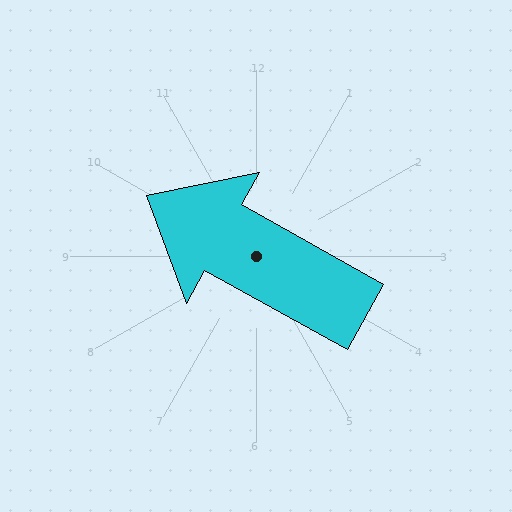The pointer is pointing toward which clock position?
Roughly 10 o'clock.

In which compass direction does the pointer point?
Northwest.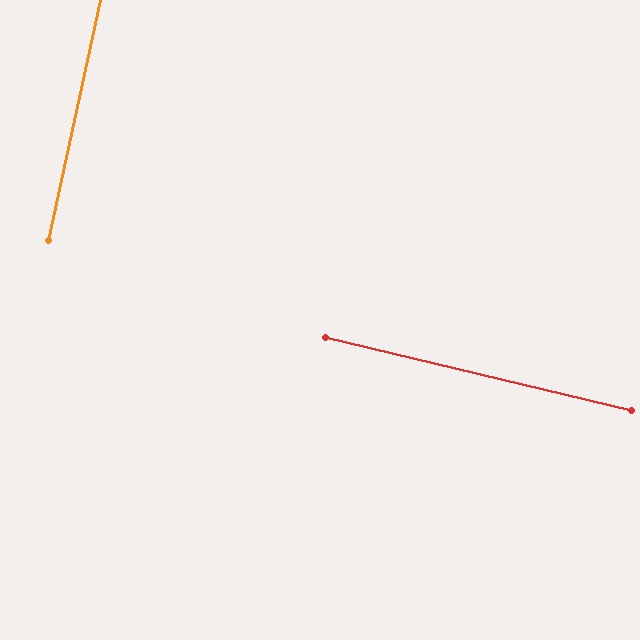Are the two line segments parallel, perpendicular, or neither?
Perpendicular — they meet at approximately 89°.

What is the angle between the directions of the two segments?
Approximately 89 degrees.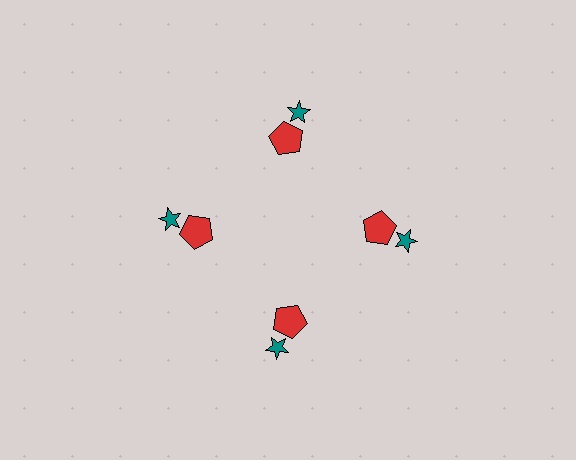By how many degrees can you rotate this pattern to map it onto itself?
The pattern maps onto itself every 90 degrees of rotation.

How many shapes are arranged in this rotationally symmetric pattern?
There are 8 shapes, arranged in 4 groups of 2.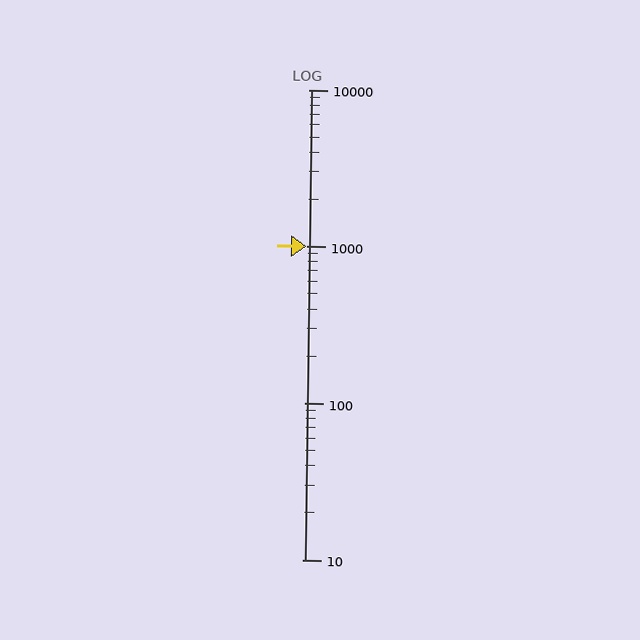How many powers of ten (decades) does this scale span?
The scale spans 3 decades, from 10 to 10000.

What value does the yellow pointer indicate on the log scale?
The pointer indicates approximately 1000.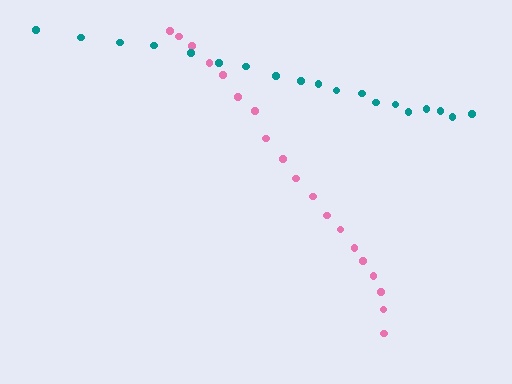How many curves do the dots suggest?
There are 2 distinct paths.